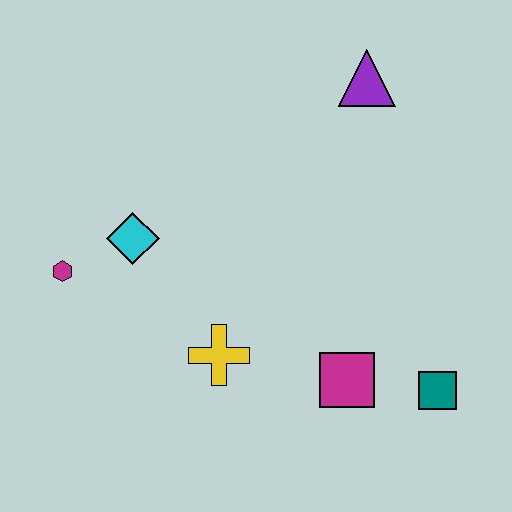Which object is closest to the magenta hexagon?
The cyan diamond is closest to the magenta hexagon.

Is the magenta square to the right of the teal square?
No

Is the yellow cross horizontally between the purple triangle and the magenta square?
No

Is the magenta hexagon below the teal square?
No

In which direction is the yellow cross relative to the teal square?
The yellow cross is to the left of the teal square.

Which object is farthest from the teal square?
The magenta hexagon is farthest from the teal square.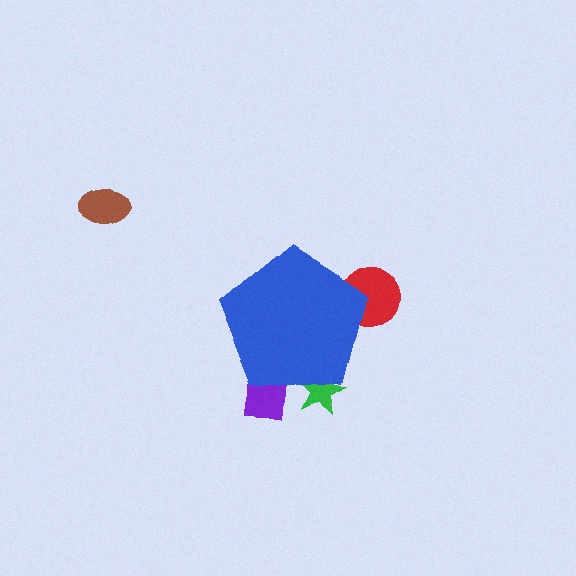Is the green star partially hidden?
Yes, the green star is partially hidden behind the blue pentagon.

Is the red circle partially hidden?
Yes, the red circle is partially hidden behind the blue pentagon.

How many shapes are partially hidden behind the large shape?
3 shapes are partially hidden.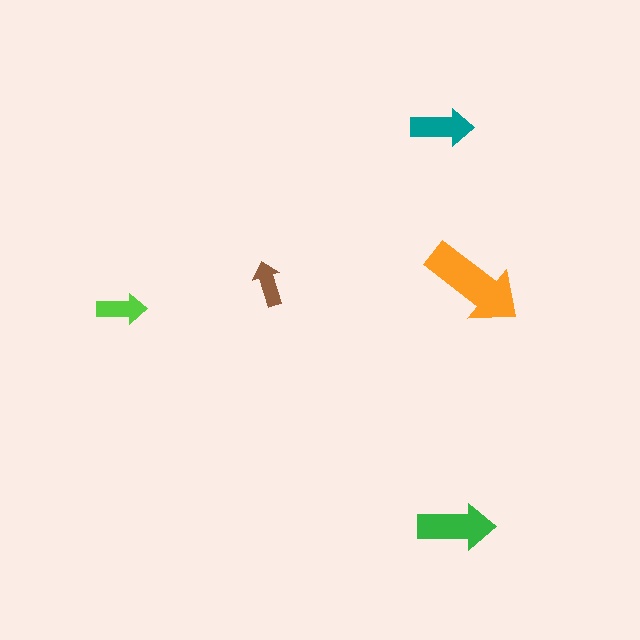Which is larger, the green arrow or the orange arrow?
The orange one.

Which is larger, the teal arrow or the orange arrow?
The orange one.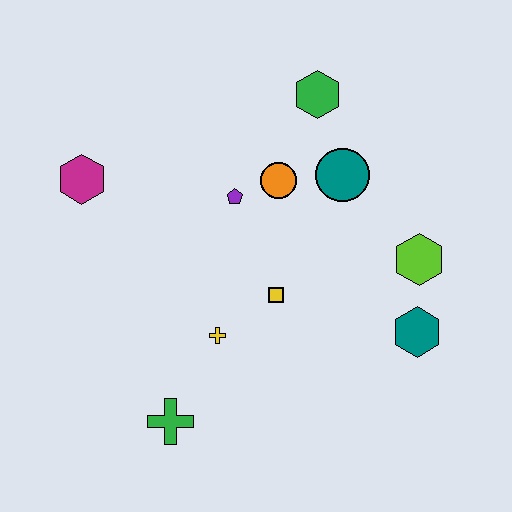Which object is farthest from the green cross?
The green hexagon is farthest from the green cross.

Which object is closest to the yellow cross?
The yellow square is closest to the yellow cross.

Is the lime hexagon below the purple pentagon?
Yes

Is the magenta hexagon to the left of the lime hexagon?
Yes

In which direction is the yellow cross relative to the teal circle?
The yellow cross is below the teal circle.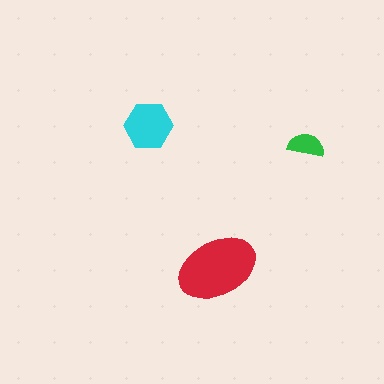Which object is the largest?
The red ellipse.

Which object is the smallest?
The green semicircle.